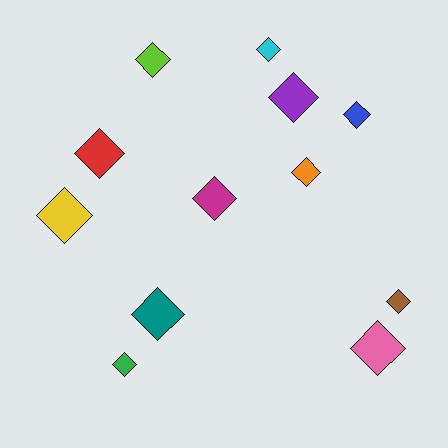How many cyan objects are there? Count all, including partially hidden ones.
There is 1 cyan object.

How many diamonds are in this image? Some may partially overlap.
There are 12 diamonds.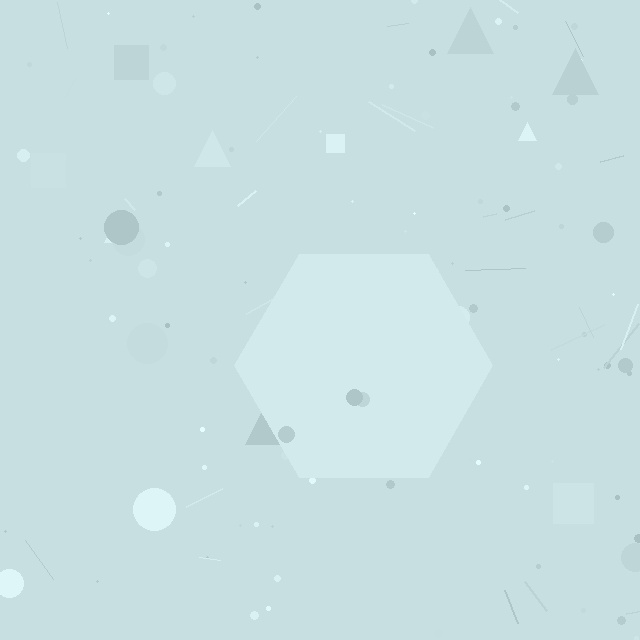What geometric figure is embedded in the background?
A hexagon is embedded in the background.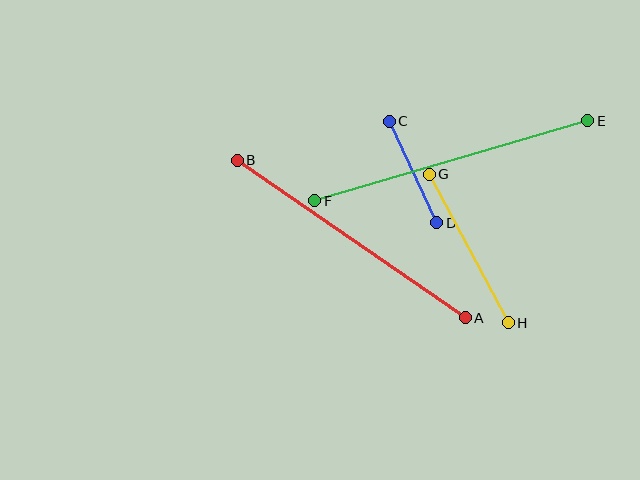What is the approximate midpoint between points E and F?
The midpoint is at approximately (451, 161) pixels.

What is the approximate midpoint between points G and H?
The midpoint is at approximately (469, 249) pixels.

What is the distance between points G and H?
The distance is approximately 168 pixels.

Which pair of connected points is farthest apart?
Points E and F are farthest apart.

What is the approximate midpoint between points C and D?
The midpoint is at approximately (413, 172) pixels.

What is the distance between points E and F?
The distance is approximately 285 pixels.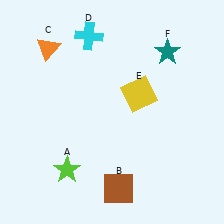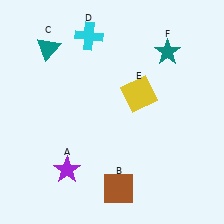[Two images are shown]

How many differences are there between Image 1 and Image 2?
There are 2 differences between the two images.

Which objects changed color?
A changed from lime to purple. C changed from orange to teal.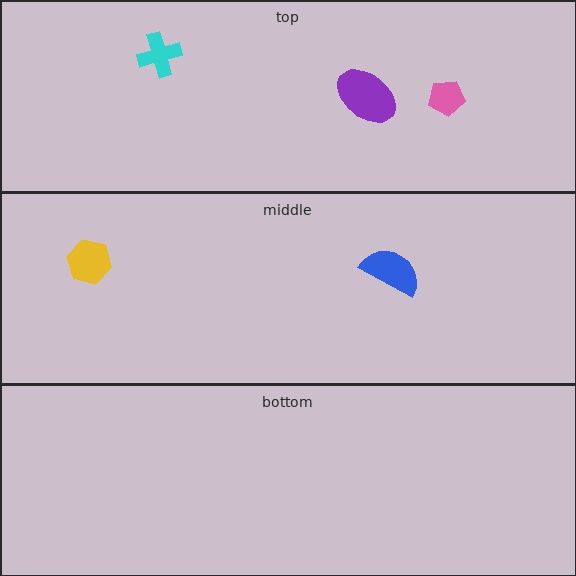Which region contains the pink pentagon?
The top region.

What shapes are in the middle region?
The blue semicircle, the yellow hexagon.